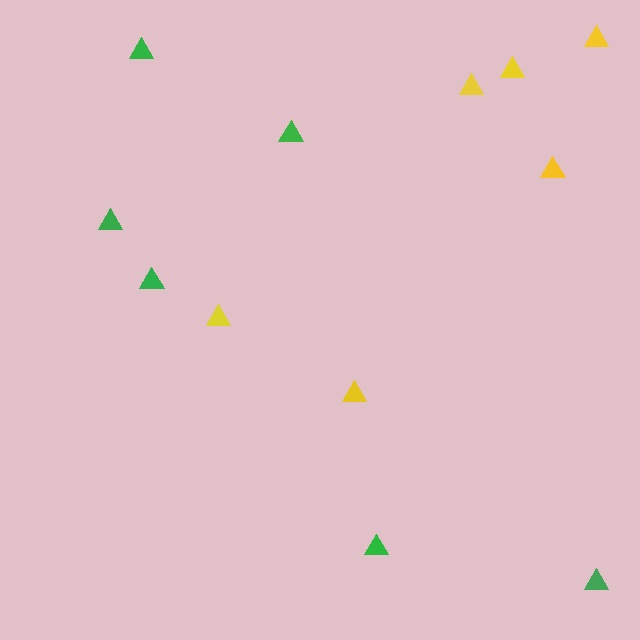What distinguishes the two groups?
There are 2 groups: one group of green triangles (6) and one group of yellow triangles (6).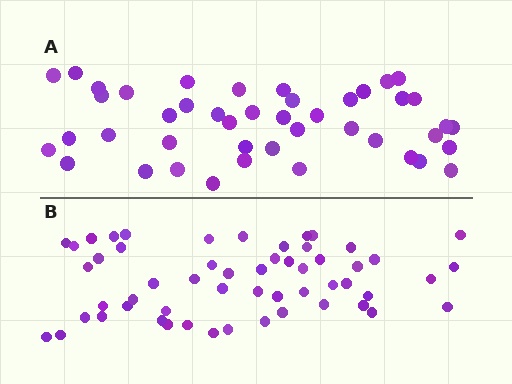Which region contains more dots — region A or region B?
Region B (the bottom region) has more dots.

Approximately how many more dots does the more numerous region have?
Region B has roughly 12 or so more dots than region A.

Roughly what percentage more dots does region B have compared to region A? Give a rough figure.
About 25% more.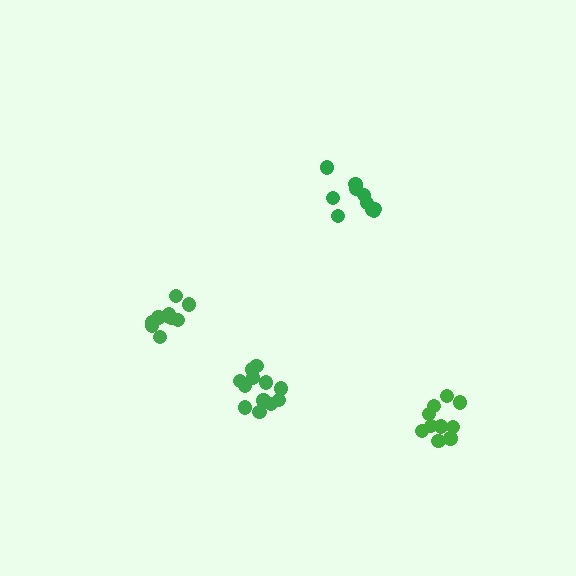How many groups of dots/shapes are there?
There are 4 groups.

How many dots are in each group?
Group 1: 10 dots, Group 2: 10 dots, Group 3: 12 dots, Group 4: 10 dots (42 total).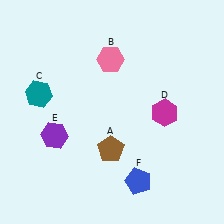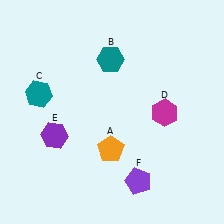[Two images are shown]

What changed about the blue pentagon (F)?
In Image 1, F is blue. In Image 2, it changed to purple.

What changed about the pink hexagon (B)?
In Image 1, B is pink. In Image 2, it changed to teal.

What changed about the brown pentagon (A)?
In Image 1, A is brown. In Image 2, it changed to orange.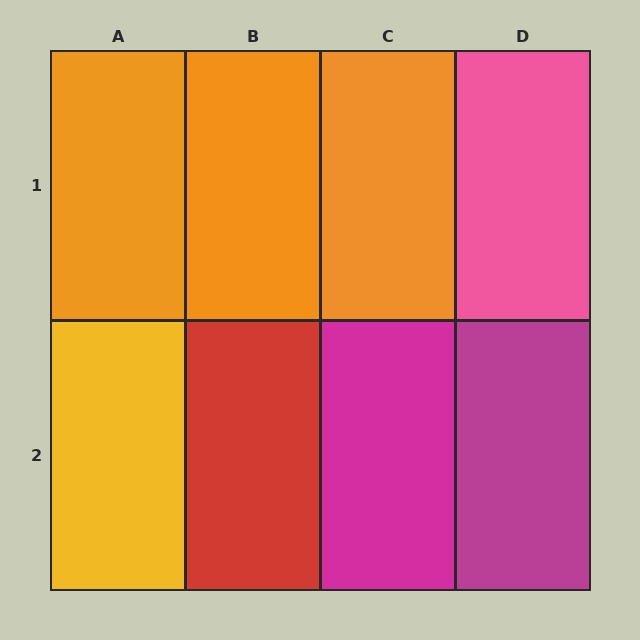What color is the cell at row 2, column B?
Red.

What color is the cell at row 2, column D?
Magenta.